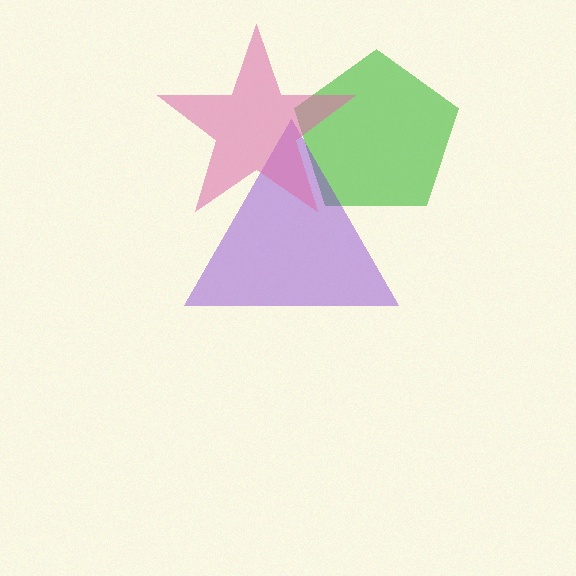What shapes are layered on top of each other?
The layered shapes are: a green pentagon, a purple triangle, a pink star.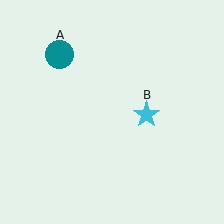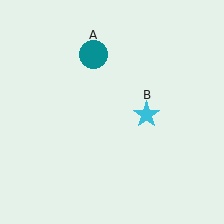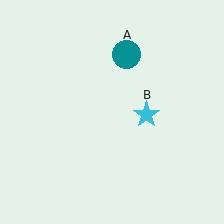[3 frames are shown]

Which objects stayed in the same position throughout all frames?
Cyan star (object B) remained stationary.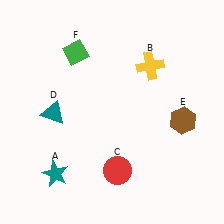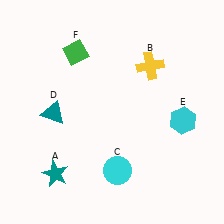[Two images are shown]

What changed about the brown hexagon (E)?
In Image 1, E is brown. In Image 2, it changed to cyan.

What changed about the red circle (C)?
In Image 1, C is red. In Image 2, it changed to cyan.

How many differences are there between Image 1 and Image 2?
There are 2 differences between the two images.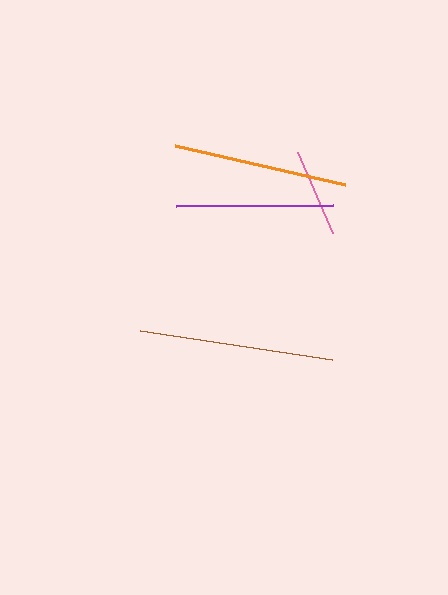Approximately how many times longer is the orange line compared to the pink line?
The orange line is approximately 2.0 times the length of the pink line.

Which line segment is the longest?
The brown line is the longest at approximately 194 pixels.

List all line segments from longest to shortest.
From longest to shortest: brown, orange, purple, pink.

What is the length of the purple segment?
The purple segment is approximately 157 pixels long.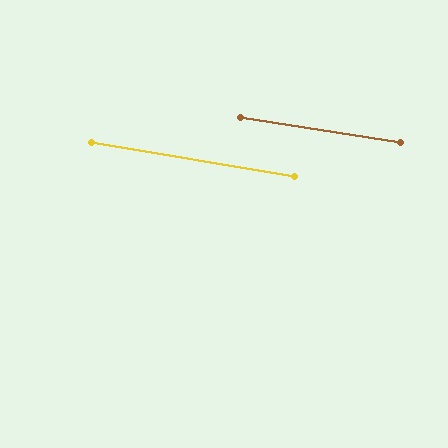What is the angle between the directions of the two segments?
Approximately 1 degree.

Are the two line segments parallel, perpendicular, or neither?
Parallel — their directions differ by only 0.8°.